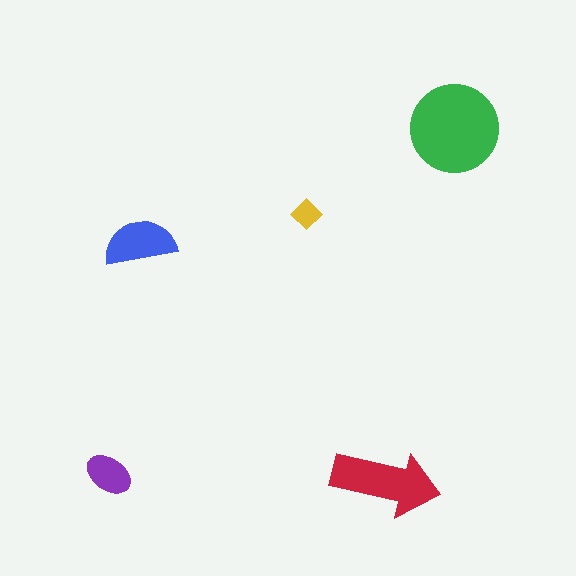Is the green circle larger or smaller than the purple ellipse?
Larger.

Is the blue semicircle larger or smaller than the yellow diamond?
Larger.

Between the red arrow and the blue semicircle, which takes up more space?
The red arrow.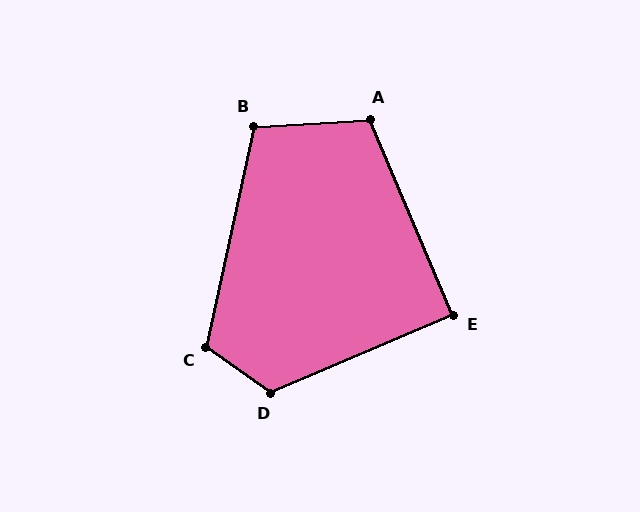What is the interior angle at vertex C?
Approximately 114 degrees (obtuse).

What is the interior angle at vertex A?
Approximately 109 degrees (obtuse).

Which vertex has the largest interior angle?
D, at approximately 121 degrees.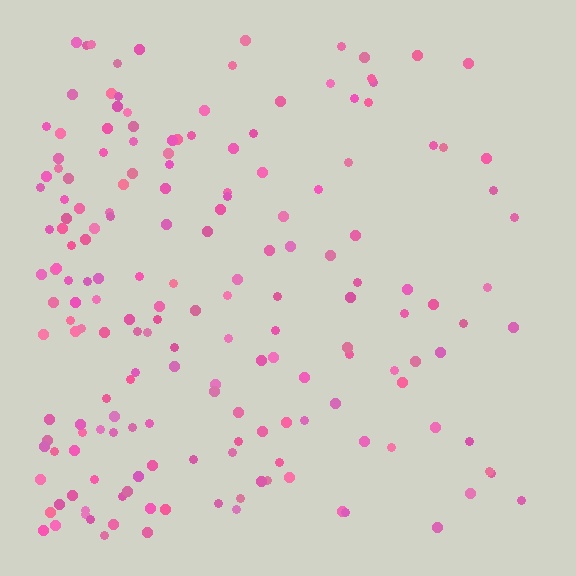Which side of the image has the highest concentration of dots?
The left.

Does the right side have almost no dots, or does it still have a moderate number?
Still a moderate number, just noticeably fewer than the left.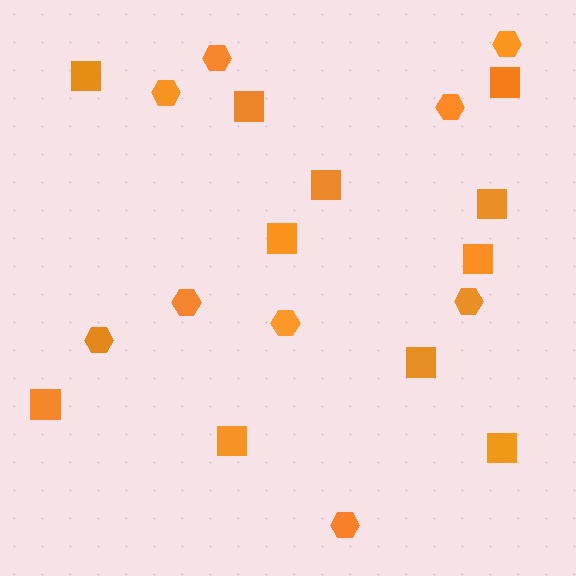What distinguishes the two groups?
There are 2 groups: one group of hexagons (9) and one group of squares (11).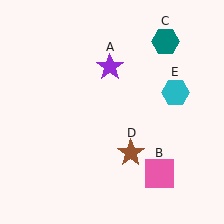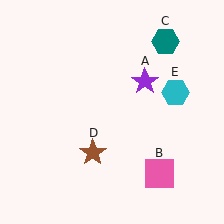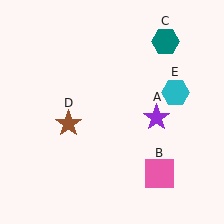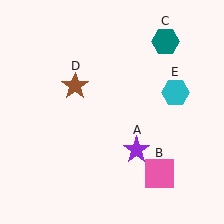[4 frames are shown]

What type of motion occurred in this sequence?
The purple star (object A), brown star (object D) rotated clockwise around the center of the scene.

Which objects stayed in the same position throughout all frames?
Pink square (object B) and teal hexagon (object C) and cyan hexagon (object E) remained stationary.